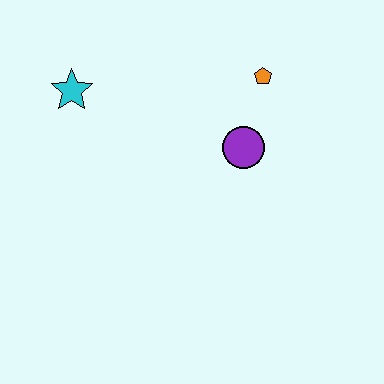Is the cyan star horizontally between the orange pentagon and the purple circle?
No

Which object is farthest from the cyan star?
The orange pentagon is farthest from the cyan star.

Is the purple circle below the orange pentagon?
Yes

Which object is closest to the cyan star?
The purple circle is closest to the cyan star.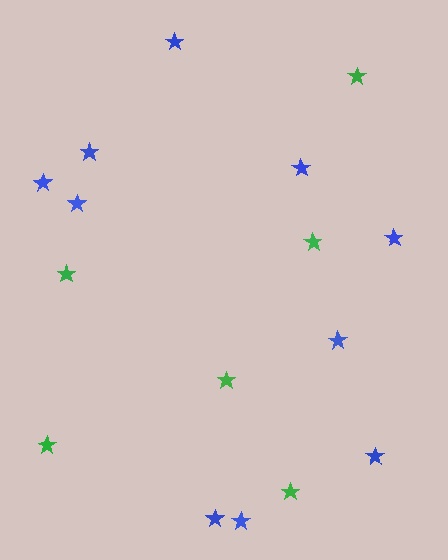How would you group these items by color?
There are 2 groups: one group of blue stars (10) and one group of green stars (6).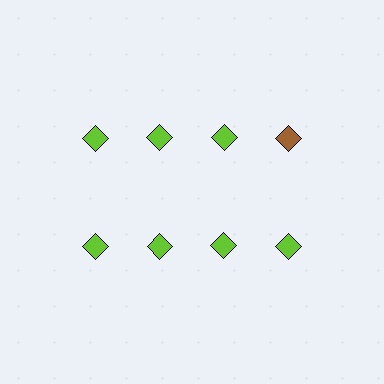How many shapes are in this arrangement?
There are 8 shapes arranged in a grid pattern.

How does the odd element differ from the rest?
It has a different color: brown instead of lime.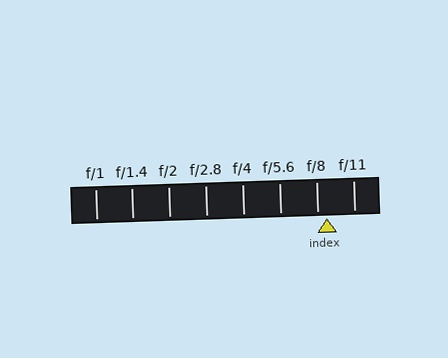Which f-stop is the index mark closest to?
The index mark is closest to f/8.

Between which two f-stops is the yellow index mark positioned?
The index mark is between f/8 and f/11.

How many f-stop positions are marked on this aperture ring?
There are 8 f-stop positions marked.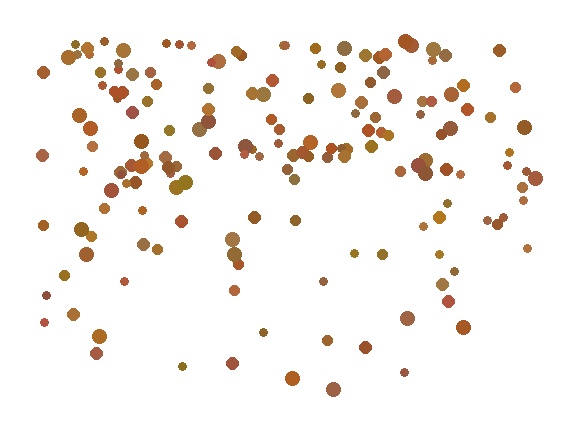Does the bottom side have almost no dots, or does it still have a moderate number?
Still a moderate number, just noticeably fewer than the top.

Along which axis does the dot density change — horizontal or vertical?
Vertical.